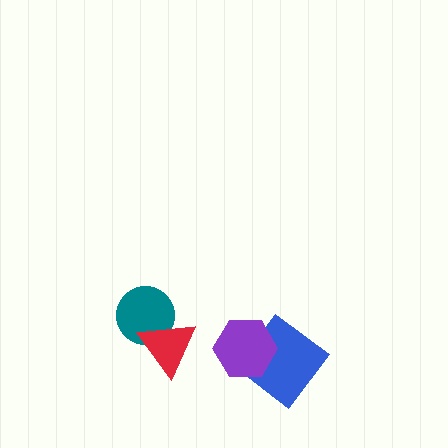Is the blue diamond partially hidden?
Yes, it is partially covered by another shape.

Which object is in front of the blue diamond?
The purple hexagon is in front of the blue diamond.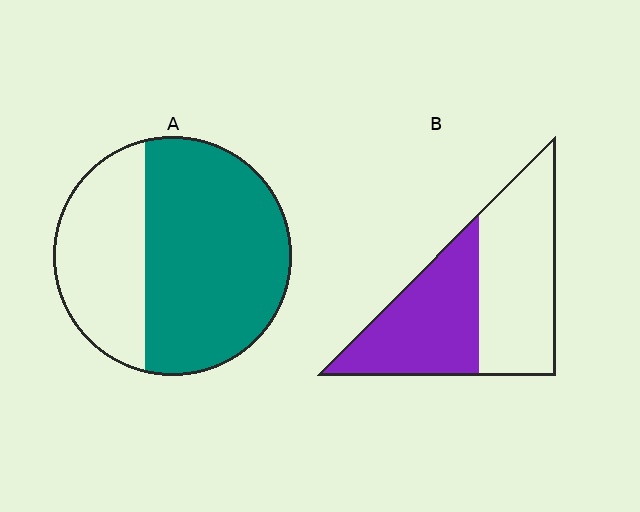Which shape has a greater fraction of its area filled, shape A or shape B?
Shape A.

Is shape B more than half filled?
No.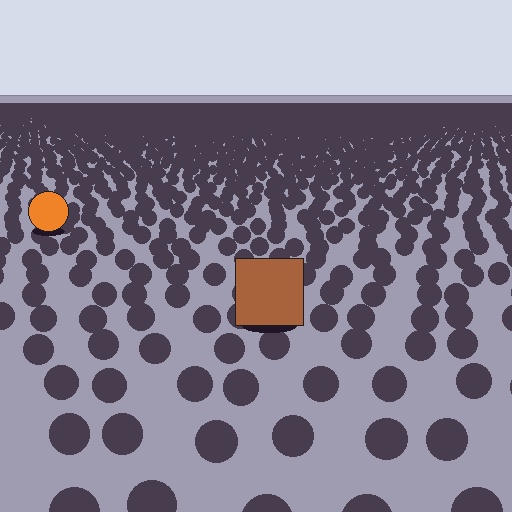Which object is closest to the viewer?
The brown square is closest. The texture marks near it are larger and more spread out.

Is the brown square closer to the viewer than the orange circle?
Yes. The brown square is closer — you can tell from the texture gradient: the ground texture is coarser near it.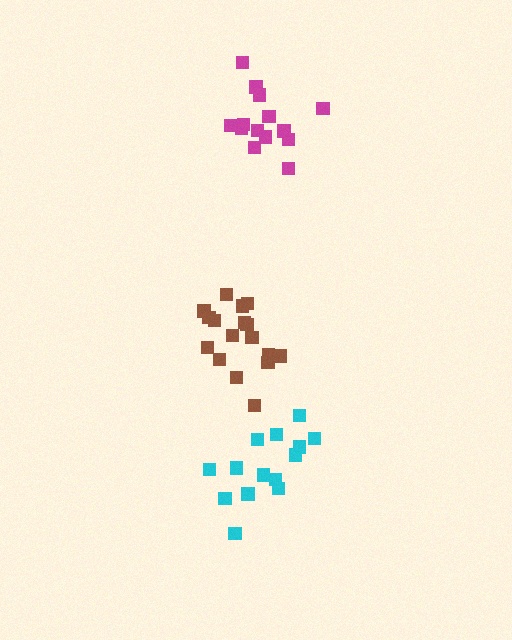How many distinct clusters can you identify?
There are 3 distinct clusters.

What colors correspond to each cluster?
The clusters are colored: cyan, brown, magenta.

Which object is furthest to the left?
The brown cluster is leftmost.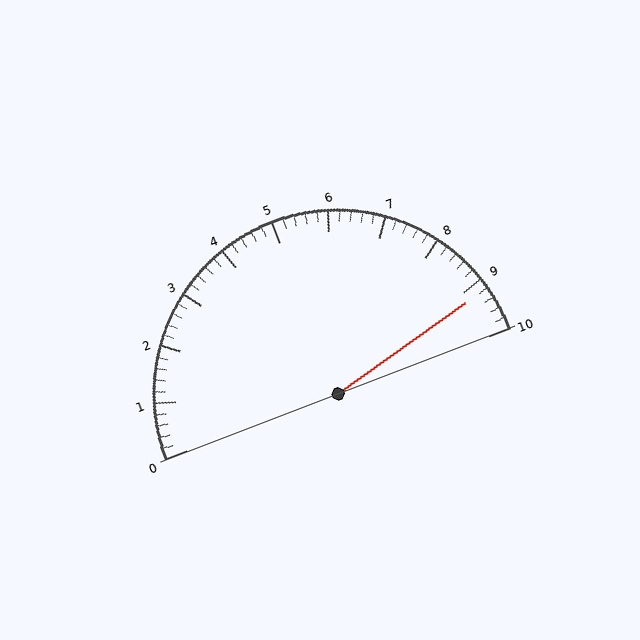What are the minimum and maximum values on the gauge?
The gauge ranges from 0 to 10.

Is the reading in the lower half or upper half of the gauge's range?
The reading is in the upper half of the range (0 to 10).